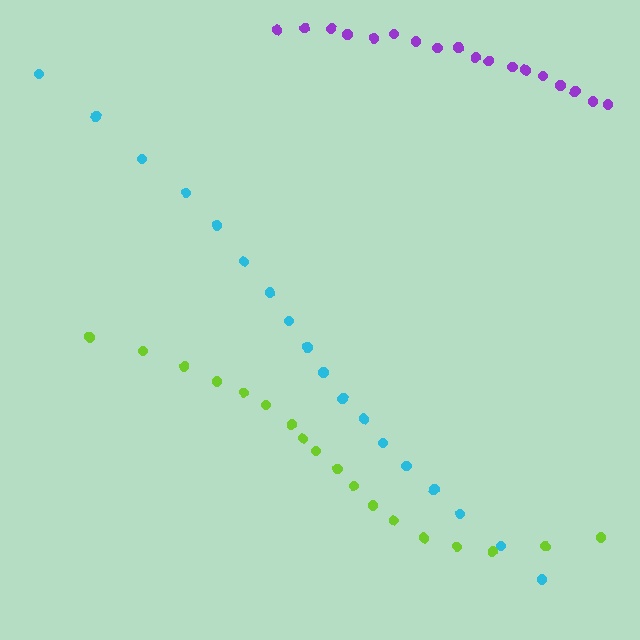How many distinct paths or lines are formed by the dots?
There are 3 distinct paths.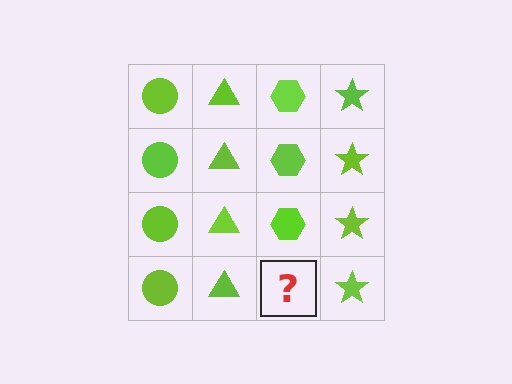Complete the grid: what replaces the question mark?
The question mark should be replaced with a lime hexagon.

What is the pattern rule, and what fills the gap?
The rule is that each column has a consistent shape. The gap should be filled with a lime hexagon.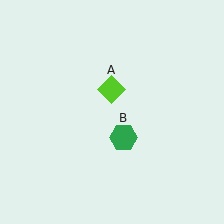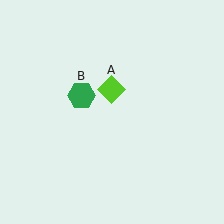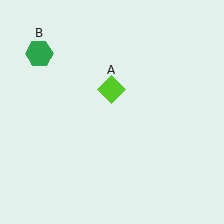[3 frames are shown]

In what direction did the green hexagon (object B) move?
The green hexagon (object B) moved up and to the left.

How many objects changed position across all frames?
1 object changed position: green hexagon (object B).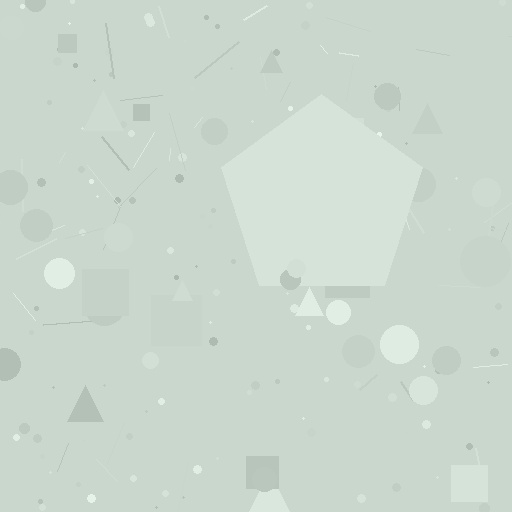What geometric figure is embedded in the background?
A pentagon is embedded in the background.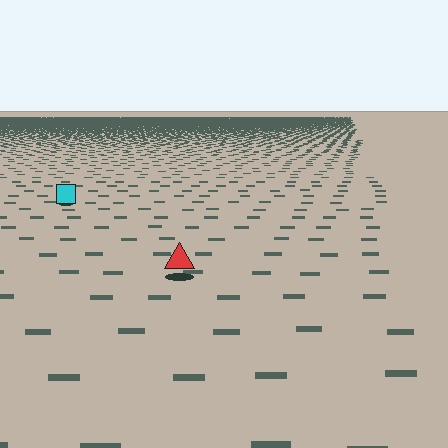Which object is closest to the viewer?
The red triangle is closest. The texture marks near it are larger and more spread out.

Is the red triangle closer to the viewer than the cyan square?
Yes. The red triangle is closer — you can tell from the texture gradient: the ground texture is coarser near it.